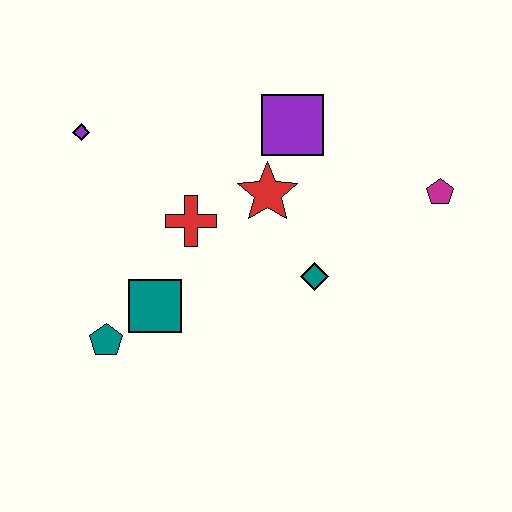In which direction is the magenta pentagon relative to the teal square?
The magenta pentagon is to the right of the teal square.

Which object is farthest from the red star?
The teal pentagon is farthest from the red star.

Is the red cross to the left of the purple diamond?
No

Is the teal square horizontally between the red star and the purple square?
No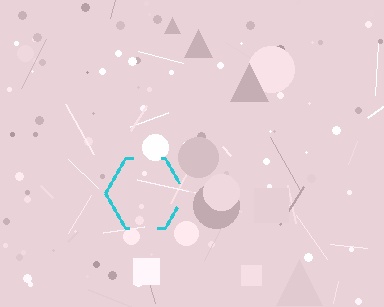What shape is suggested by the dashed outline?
The dashed outline suggests a hexagon.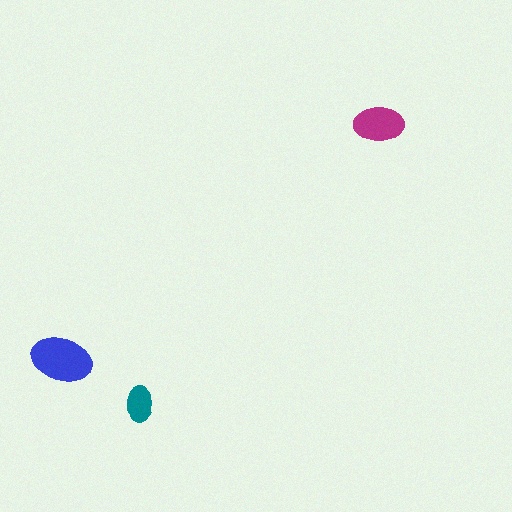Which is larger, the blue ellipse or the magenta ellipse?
The blue one.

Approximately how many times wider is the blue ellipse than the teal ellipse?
About 1.5 times wider.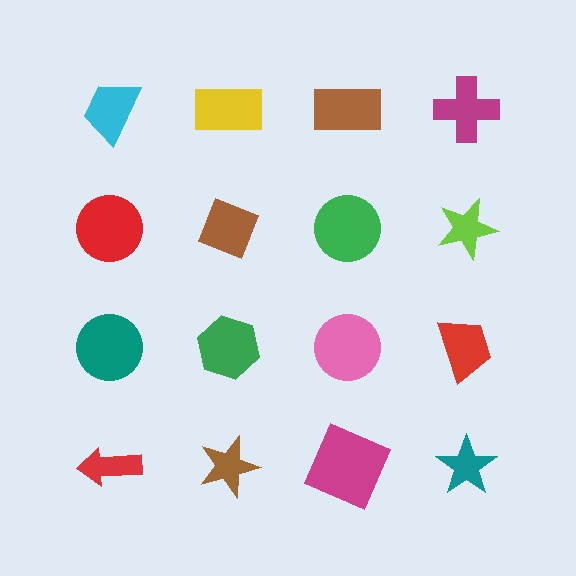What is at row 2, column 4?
A lime star.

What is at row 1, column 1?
A cyan trapezoid.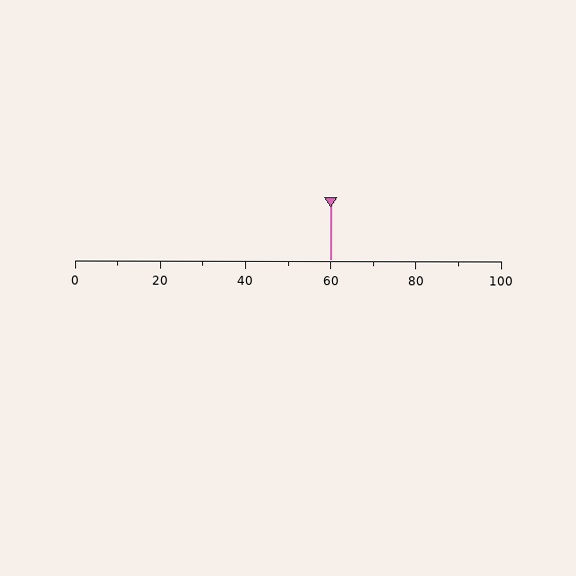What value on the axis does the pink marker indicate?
The marker indicates approximately 60.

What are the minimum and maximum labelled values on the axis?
The axis runs from 0 to 100.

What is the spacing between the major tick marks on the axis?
The major ticks are spaced 20 apart.